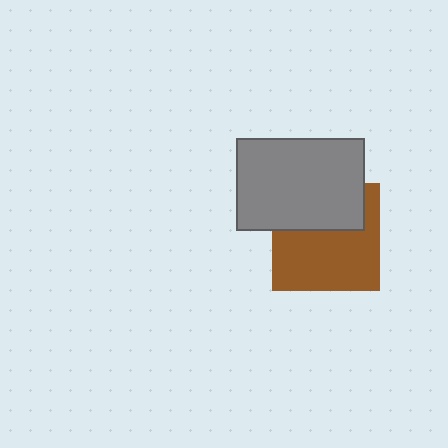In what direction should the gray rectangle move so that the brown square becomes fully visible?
The gray rectangle should move up. That is the shortest direction to clear the overlap and leave the brown square fully visible.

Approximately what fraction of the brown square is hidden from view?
Roughly 39% of the brown square is hidden behind the gray rectangle.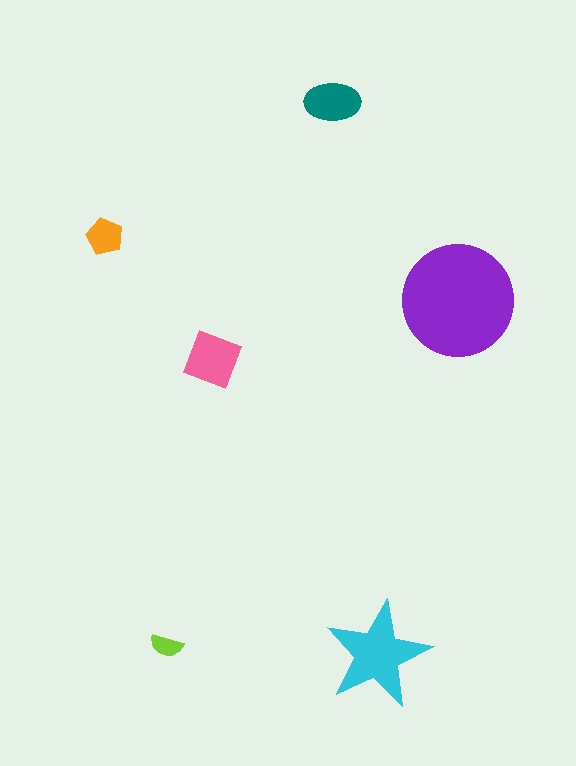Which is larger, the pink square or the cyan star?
The cyan star.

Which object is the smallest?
The lime semicircle.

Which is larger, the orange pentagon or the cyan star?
The cyan star.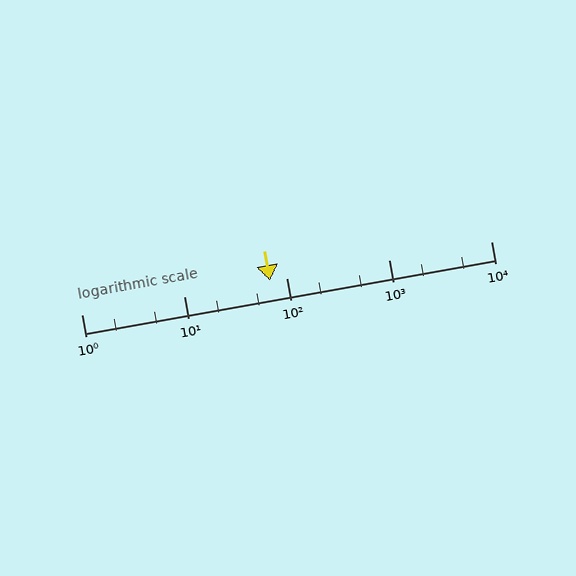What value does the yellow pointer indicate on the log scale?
The pointer indicates approximately 69.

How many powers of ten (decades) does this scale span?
The scale spans 4 decades, from 1 to 10000.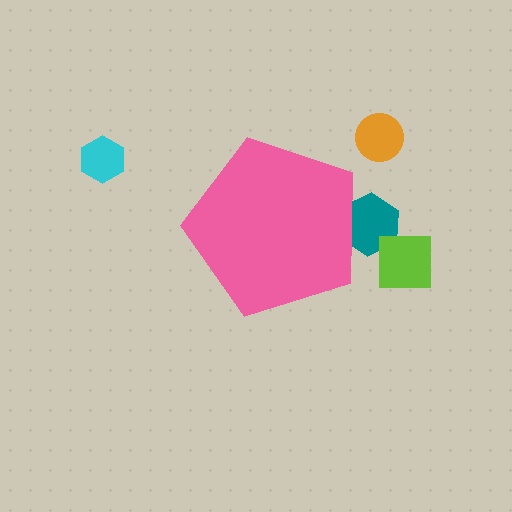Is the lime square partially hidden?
No, the lime square is fully visible.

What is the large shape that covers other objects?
A pink pentagon.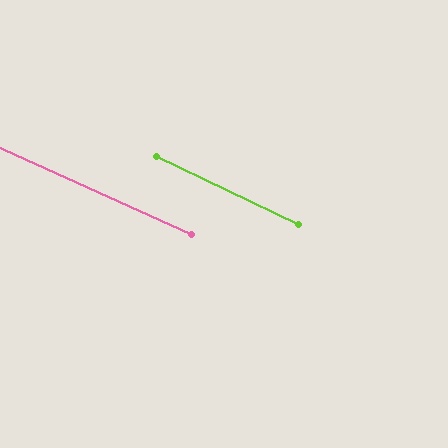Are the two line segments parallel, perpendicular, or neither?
Parallel — their directions differ by only 1.4°.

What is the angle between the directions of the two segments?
Approximately 1 degree.